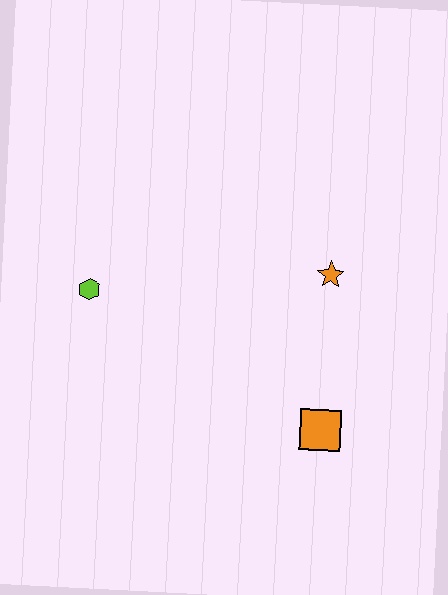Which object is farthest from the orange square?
The lime hexagon is farthest from the orange square.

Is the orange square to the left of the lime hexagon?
No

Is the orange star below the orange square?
No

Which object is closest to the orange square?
The orange star is closest to the orange square.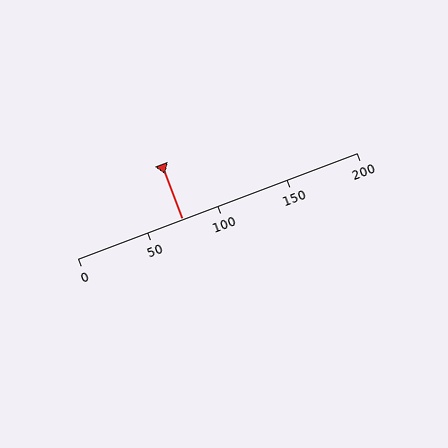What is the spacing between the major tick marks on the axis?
The major ticks are spaced 50 apart.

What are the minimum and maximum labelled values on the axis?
The axis runs from 0 to 200.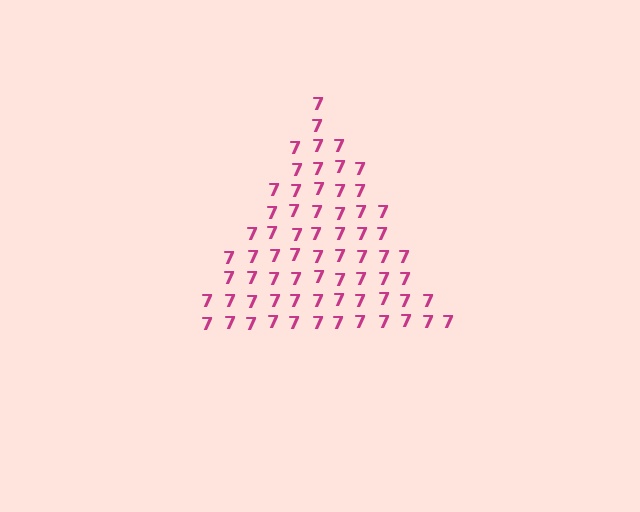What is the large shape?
The large shape is a triangle.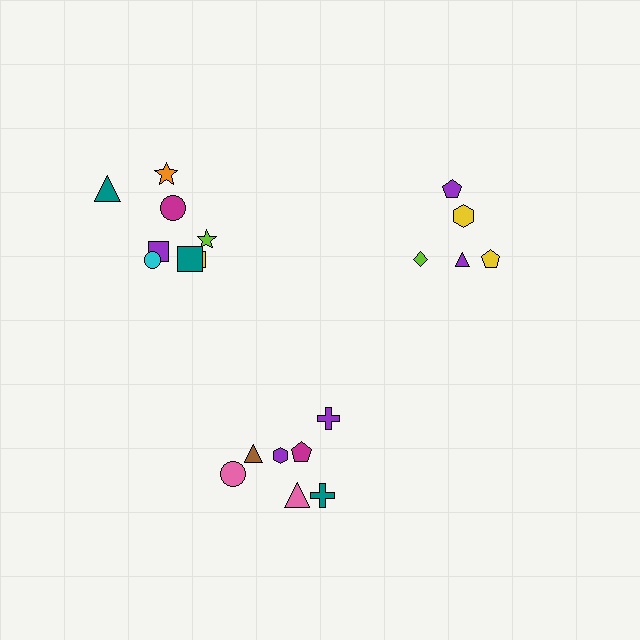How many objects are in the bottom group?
There are 7 objects.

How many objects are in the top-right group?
There are 5 objects.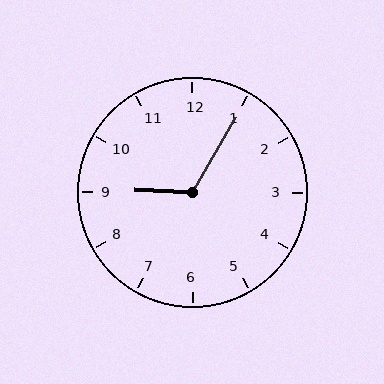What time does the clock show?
9:05.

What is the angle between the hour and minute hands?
Approximately 118 degrees.